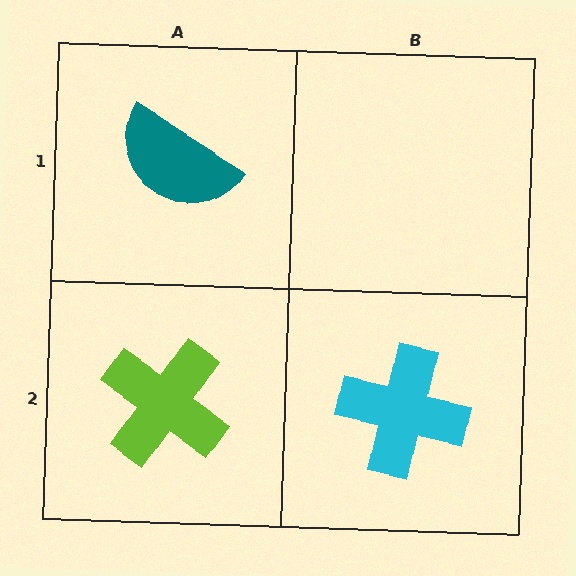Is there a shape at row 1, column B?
No, that cell is empty.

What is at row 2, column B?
A cyan cross.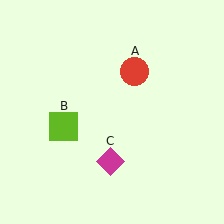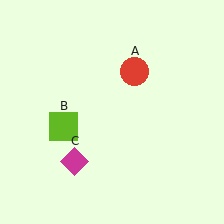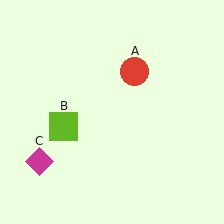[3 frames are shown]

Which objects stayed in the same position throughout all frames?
Red circle (object A) and lime square (object B) remained stationary.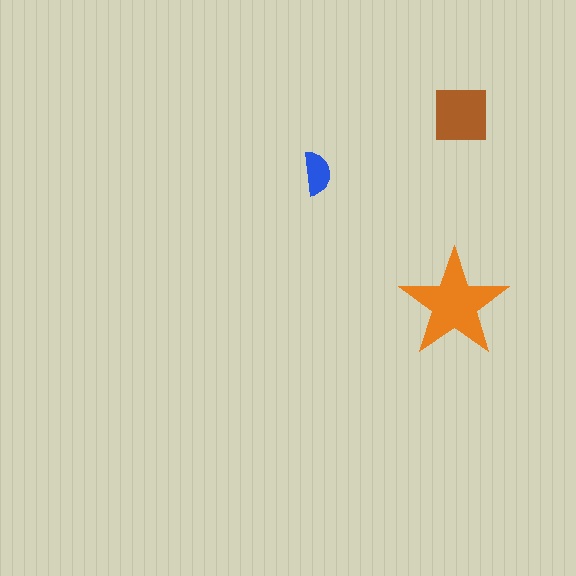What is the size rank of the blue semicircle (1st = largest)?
3rd.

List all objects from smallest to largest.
The blue semicircle, the brown square, the orange star.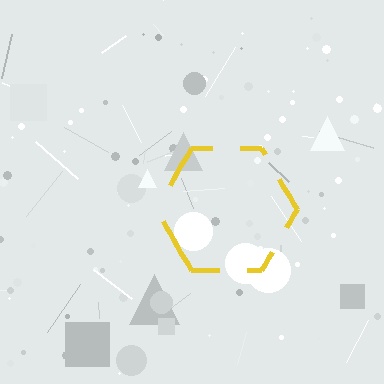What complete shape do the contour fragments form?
The contour fragments form a hexagon.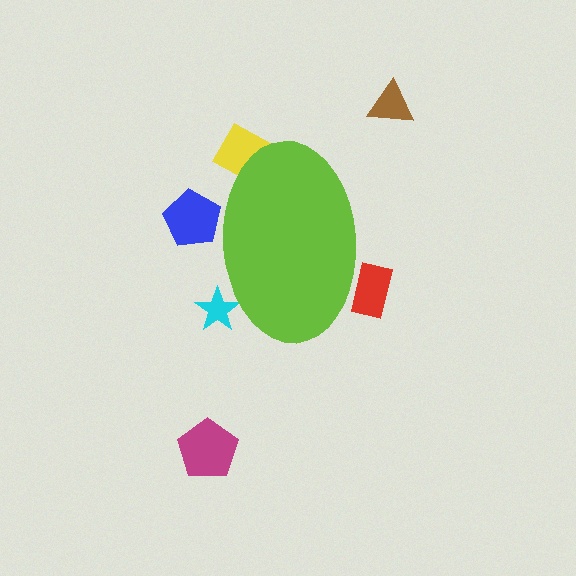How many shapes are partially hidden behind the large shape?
4 shapes are partially hidden.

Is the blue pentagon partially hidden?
Yes, the blue pentagon is partially hidden behind the lime ellipse.